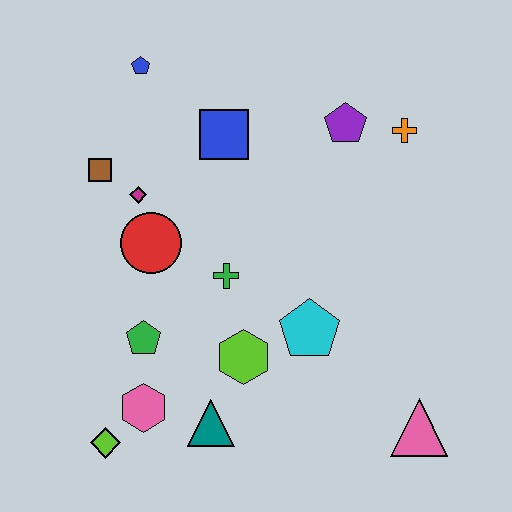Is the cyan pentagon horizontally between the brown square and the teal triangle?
No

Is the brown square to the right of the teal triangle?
No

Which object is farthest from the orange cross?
The lime diamond is farthest from the orange cross.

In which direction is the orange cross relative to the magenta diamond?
The orange cross is to the right of the magenta diamond.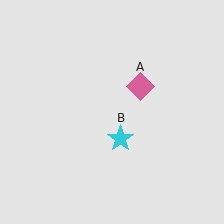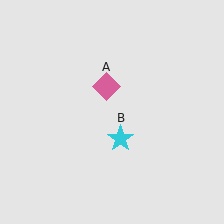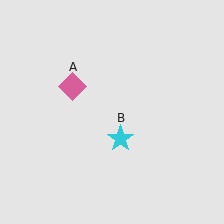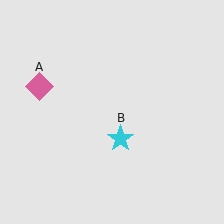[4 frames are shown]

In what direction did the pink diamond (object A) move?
The pink diamond (object A) moved left.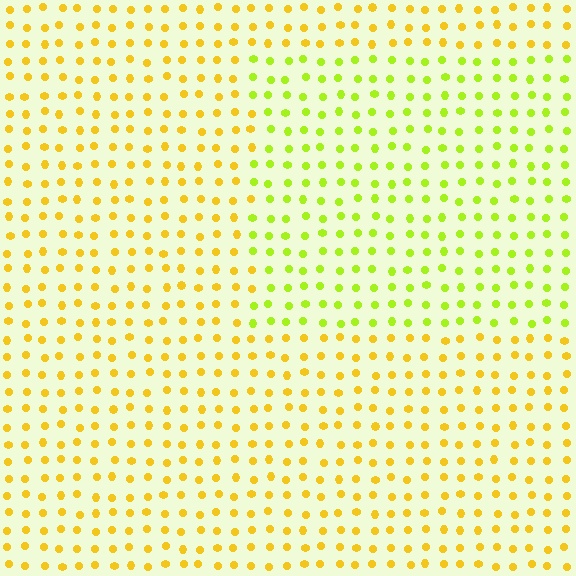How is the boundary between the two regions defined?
The boundary is defined purely by a slight shift in hue (about 35 degrees). Spacing, size, and orientation are identical on both sides.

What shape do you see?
I see a rectangle.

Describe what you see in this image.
The image is filled with small yellow elements in a uniform arrangement. A rectangle-shaped region is visible where the elements are tinted to a slightly different hue, forming a subtle color boundary.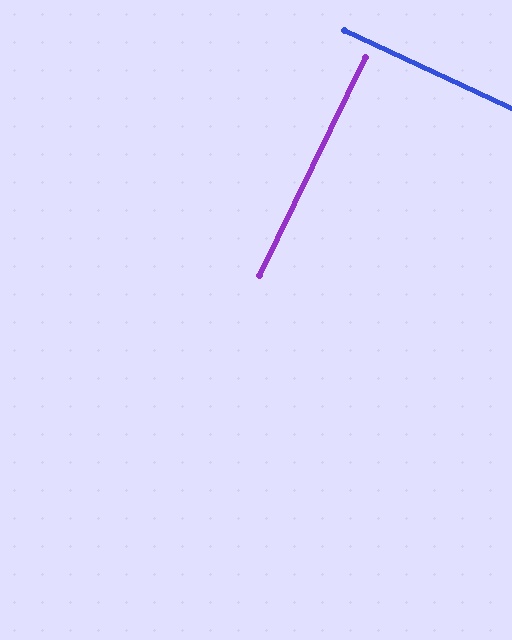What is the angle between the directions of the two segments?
Approximately 89 degrees.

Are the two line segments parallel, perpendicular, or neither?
Perpendicular — they meet at approximately 89°.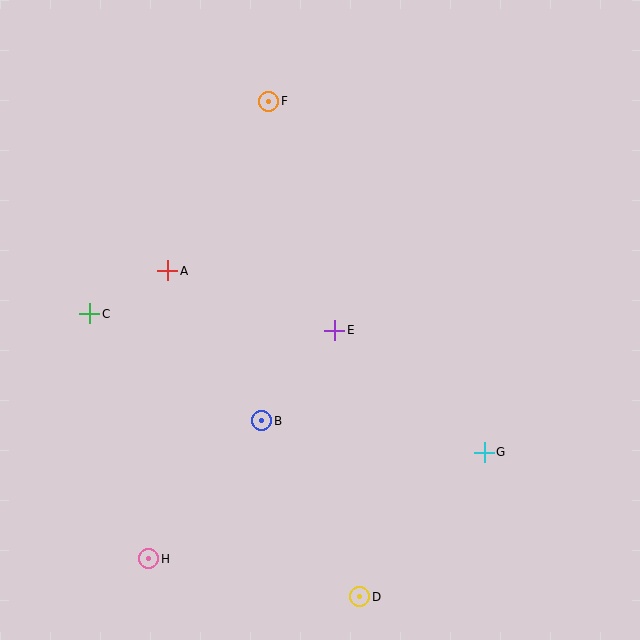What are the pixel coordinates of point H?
Point H is at (149, 559).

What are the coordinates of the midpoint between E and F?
The midpoint between E and F is at (302, 216).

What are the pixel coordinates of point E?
Point E is at (335, 330).